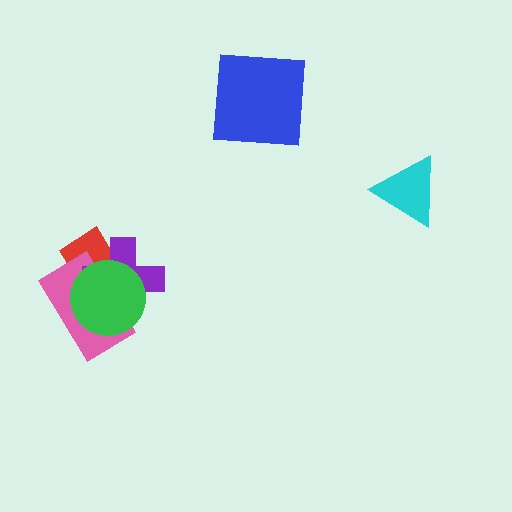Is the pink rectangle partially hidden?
Yes, it is partially covered by another shape.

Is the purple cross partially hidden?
Yes, it is partially covered by another shape.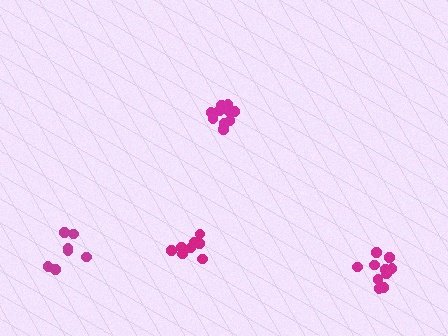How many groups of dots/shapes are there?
There are 4 groups.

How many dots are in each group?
Group 1: 11 dots, Group 2: 11 dots, Group 3: 7 dots, Group 4: 8 dots (37 total).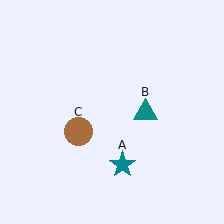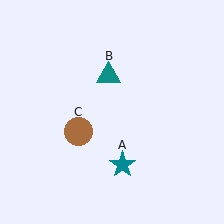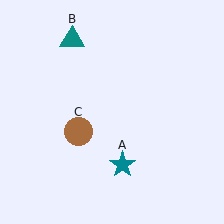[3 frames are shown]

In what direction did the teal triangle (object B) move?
The teal triangle (object B) moved up and to the left.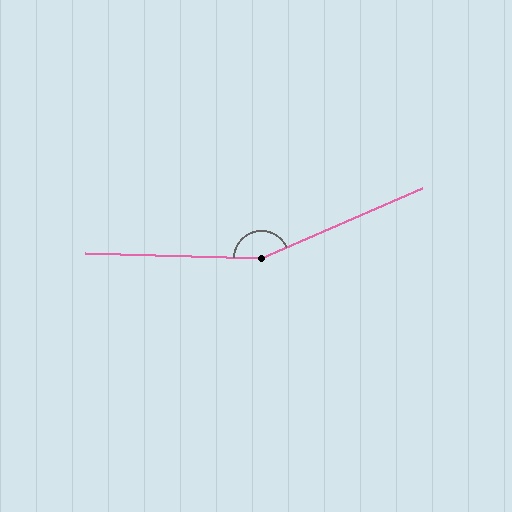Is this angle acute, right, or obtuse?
It is obtuse.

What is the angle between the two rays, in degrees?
Approximately 155 degrees.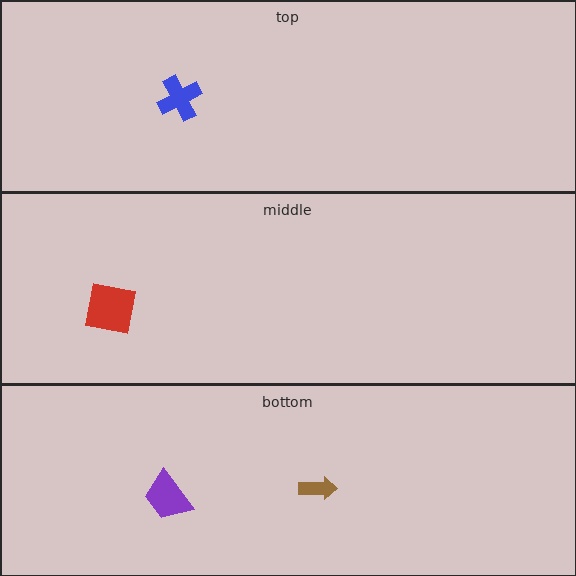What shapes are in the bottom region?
The purple trapezoid, the brown arrow.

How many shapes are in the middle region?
1.